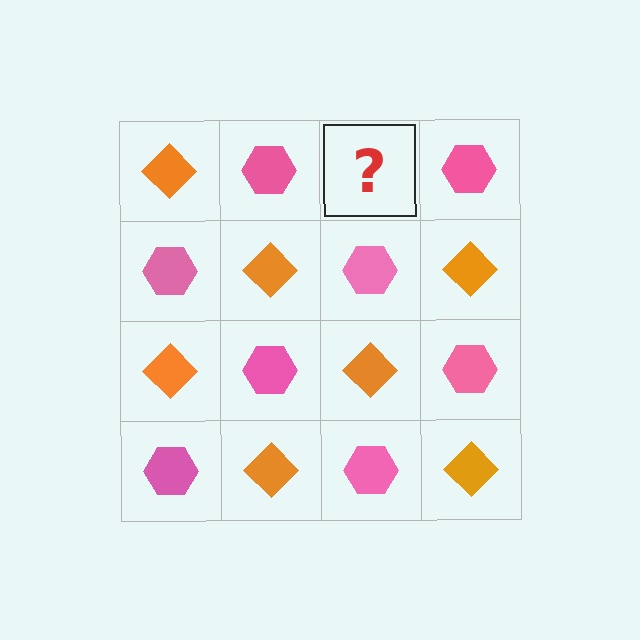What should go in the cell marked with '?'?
The missing cell should contain an orange diamond.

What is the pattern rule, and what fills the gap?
The rule is that it alternates orange diamond and pink hexagon in a checkerboard pattern. The gap should be filled with an orange diamond.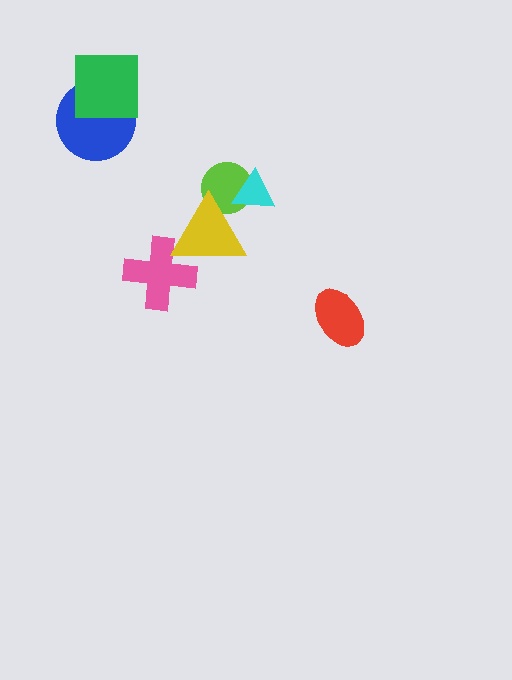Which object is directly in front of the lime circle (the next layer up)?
The cyan triangle is directly in front of the lime circle.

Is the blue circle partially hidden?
Yes, it is partially covered by another shape.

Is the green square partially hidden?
No, no other shape covers it.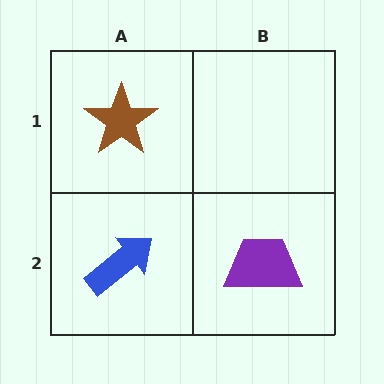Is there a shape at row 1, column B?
No, that cell is empty.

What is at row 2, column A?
A blue arrow.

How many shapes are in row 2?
2 shapes.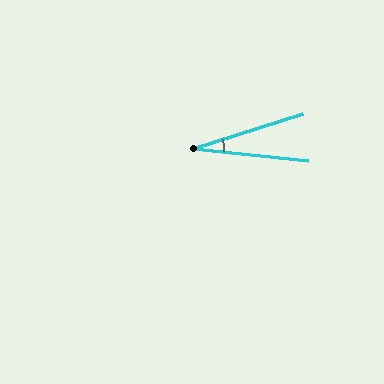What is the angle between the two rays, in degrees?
Approximately 24 degrees.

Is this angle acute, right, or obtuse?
It is acute.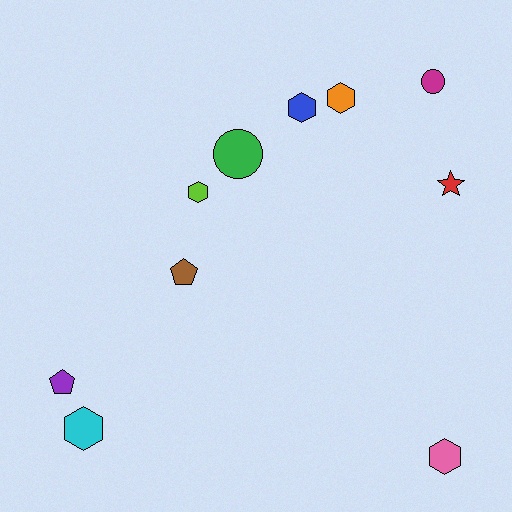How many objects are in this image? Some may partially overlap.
There are 10 objects.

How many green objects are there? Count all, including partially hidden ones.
There is 1 green object.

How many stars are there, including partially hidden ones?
There is 1 star.